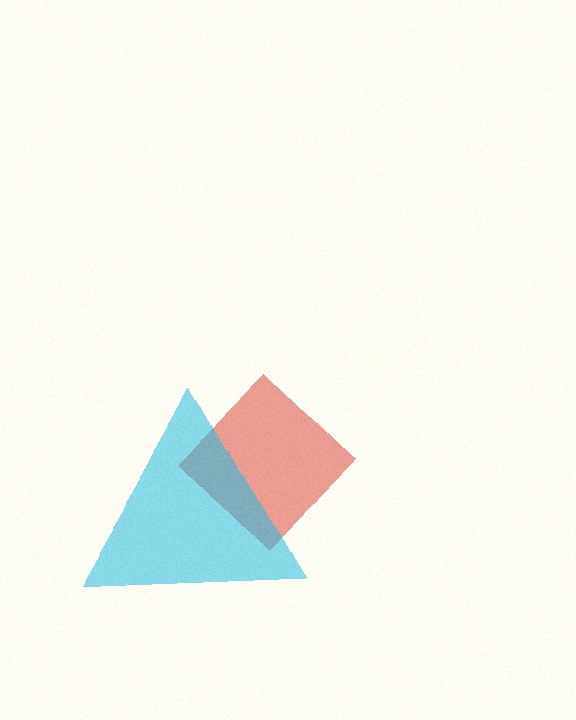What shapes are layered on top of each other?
The layered shapes are: a red diamond, a cyan triangle.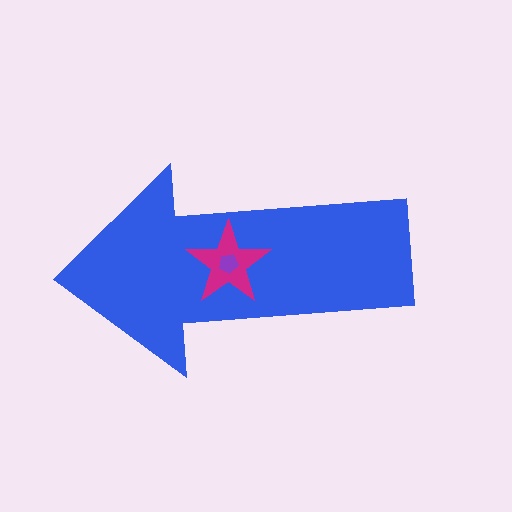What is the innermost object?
The purple pentagon.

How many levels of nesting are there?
3.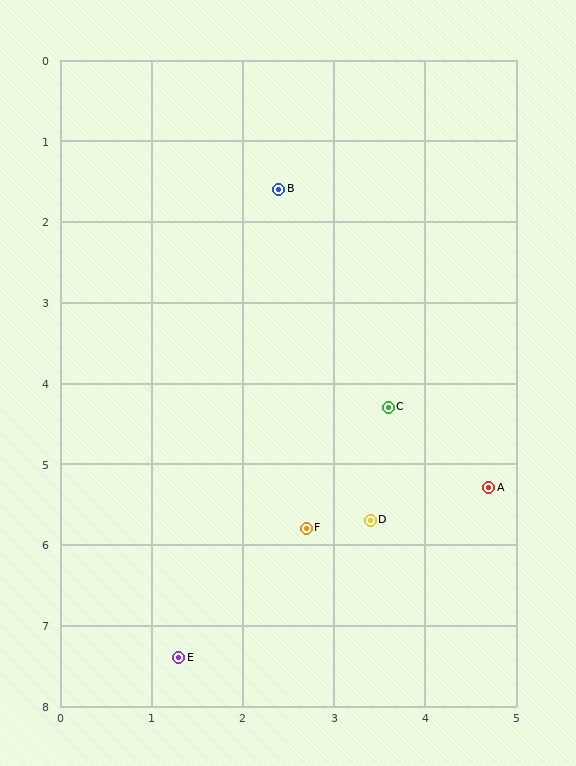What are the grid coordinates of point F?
Point F is at approximately (2.7, 5.8).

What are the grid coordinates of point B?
Point B is at approximately (2.4, 1.6).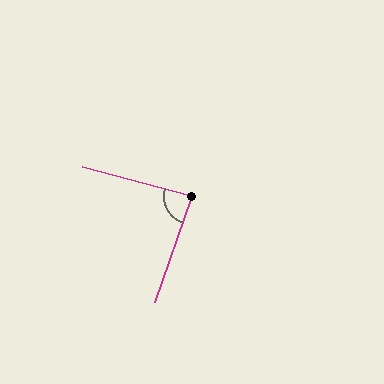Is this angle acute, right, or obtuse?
It is approximately a right angle.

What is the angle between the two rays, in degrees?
Approximately 86 degrees.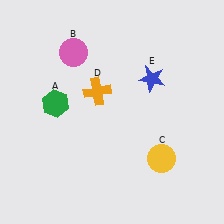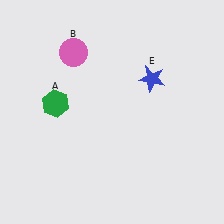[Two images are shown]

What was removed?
The orange cross (D), the yellow circle (C) were removed in Image 2.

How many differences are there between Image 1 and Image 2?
There are 2 differences between the two images.